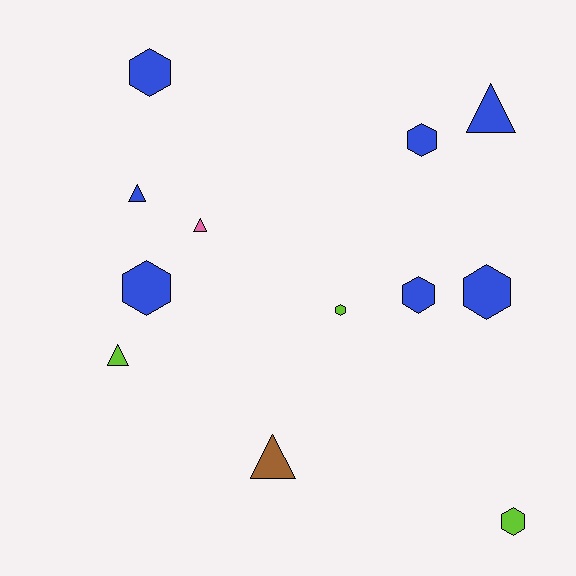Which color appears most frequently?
Blue, with 7 objects.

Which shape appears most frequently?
Hexagon, with 7 objects.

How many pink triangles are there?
There is 1 pink triangle.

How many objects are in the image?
There are 12 objects.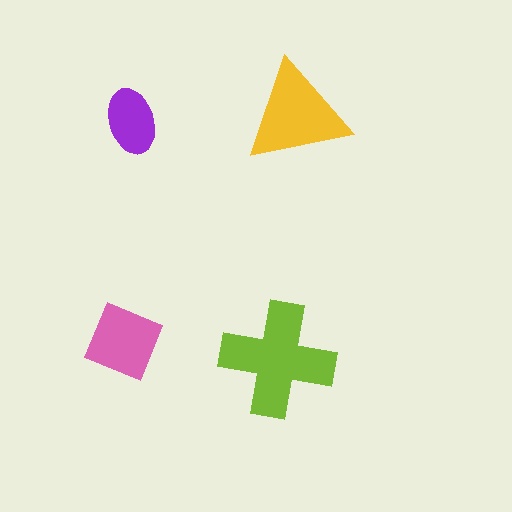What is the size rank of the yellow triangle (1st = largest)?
2nd.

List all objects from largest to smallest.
The lime cross, the yellow triangle, the pink square, the purple ellipse.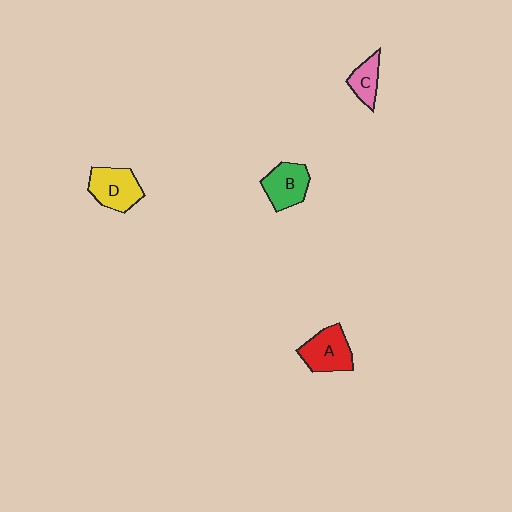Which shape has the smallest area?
Shape C (pink).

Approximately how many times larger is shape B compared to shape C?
Approximately 1.5 times.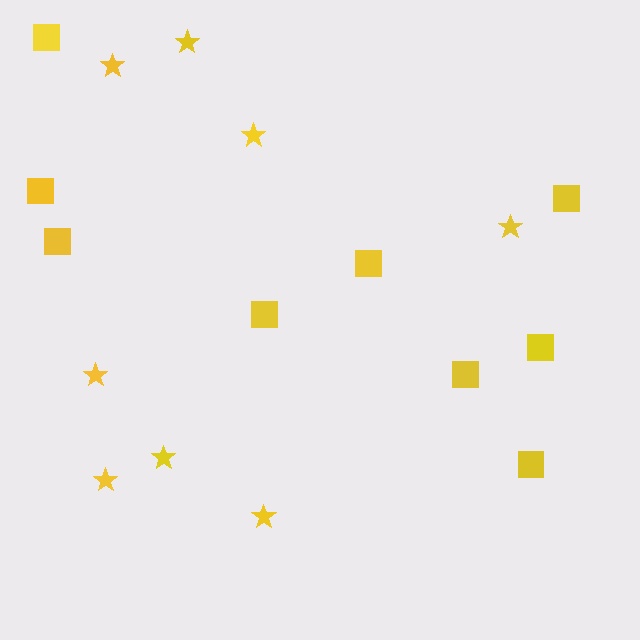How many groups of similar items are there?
There are 2 groups: one group of stars (8) and one group of squares (9).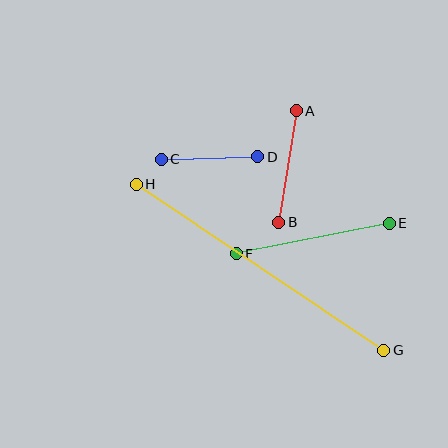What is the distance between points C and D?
The distance is approximately 97 pixels.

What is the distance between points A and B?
The distance is approximately 113 pixels.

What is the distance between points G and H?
The distance is approximately 298 pixels.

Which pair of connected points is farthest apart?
Points G and H are farthest apart.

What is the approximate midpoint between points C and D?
The midpoint is at approximately (209, 158) pixels.